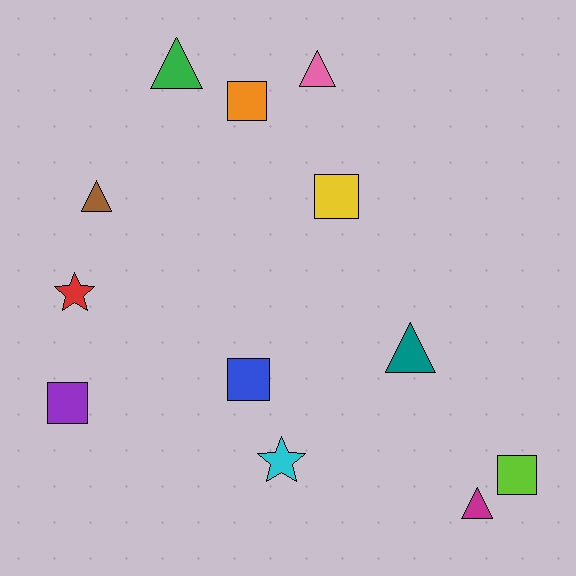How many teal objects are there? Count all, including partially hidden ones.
There is 1 teal object.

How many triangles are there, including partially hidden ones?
There are 5 triangles.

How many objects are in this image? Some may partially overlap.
There are 12 objects.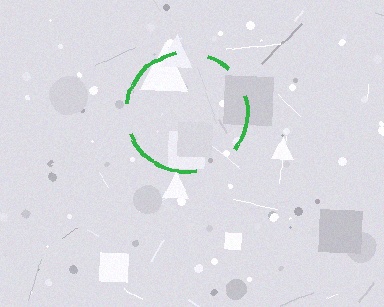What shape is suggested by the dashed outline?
The dashed outline suggests a circle.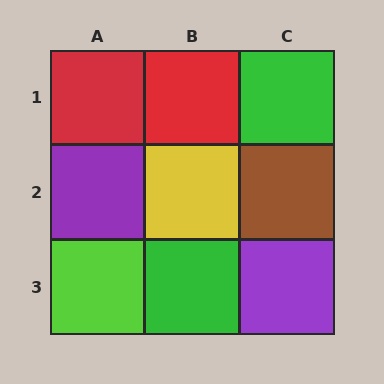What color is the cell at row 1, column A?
Red.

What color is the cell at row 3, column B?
Green.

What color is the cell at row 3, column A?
Lime.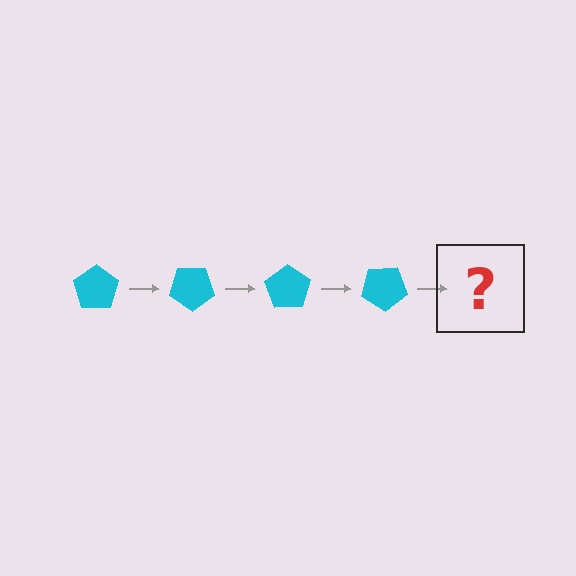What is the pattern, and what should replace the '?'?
The pattern is that the pentagon rotates 35 degrees each step. The '?' should be a cyan pentagon rotated 140 degrees.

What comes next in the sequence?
The next element should be a cyan pentagon rotated 140 degrees.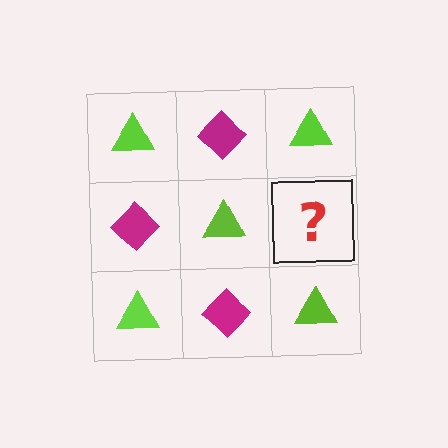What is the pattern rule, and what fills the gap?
The rule is that it alternates lime triangle and magenta diamond in a checkerboard pattern. The gap should be filled with a magenta diamond.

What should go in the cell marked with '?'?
The missing cell should contain a magenta diamond.